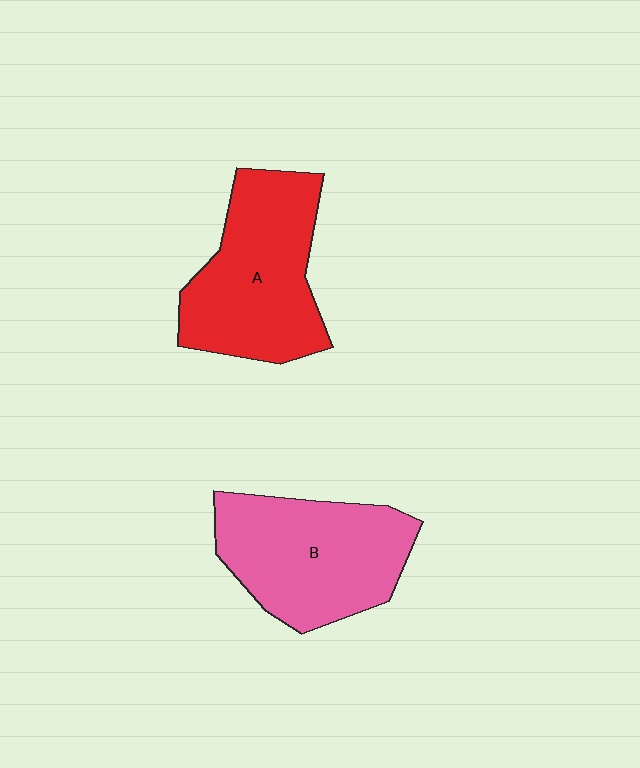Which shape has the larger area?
Shape A (red).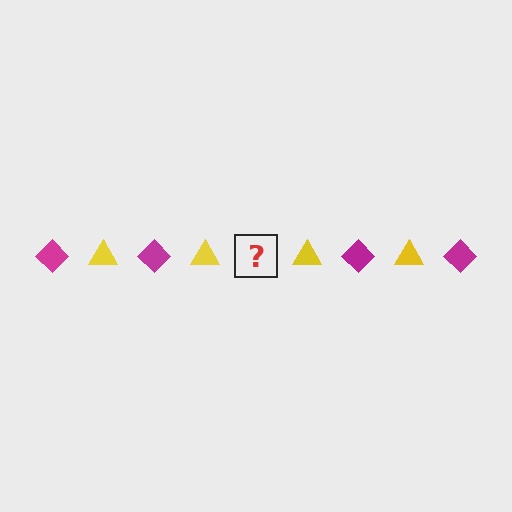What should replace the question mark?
The question mark should be replaced with a magenta diamond.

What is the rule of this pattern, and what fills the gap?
The rule is that the pattern alternates between magenta diamond and yellow triangle. The gap should be filled with a magenta diamond.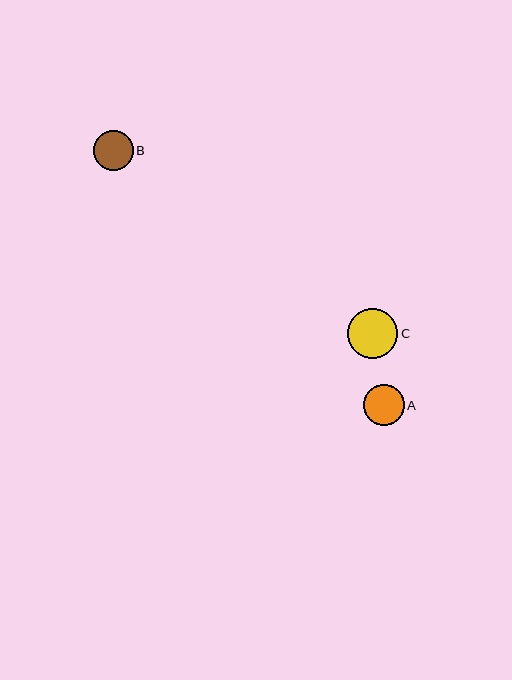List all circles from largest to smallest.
From largest to smallest: C, A, B.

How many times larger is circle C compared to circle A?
Circle C is approximately 1.2 times the size of circle A.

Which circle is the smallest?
Circle B is the smallest with a size of approximately 40 pixels.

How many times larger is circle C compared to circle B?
Circle C is approximately 1.3 times the size of circle B.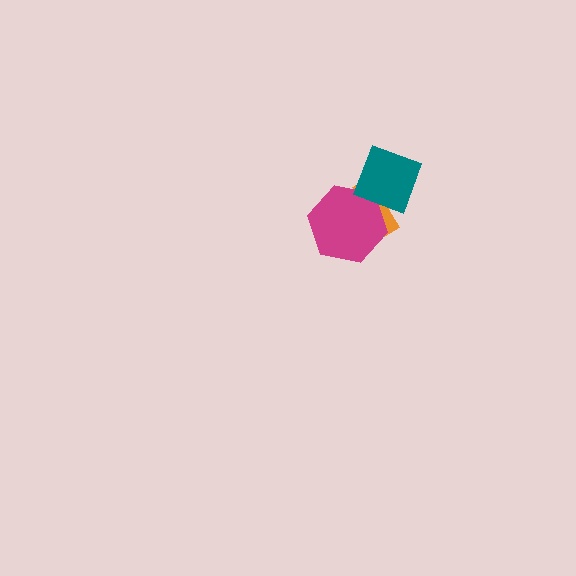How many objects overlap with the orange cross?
2 objects overlap with the orange cross.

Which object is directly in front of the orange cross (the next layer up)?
The magenta hexagon is directly in front of the orange cross.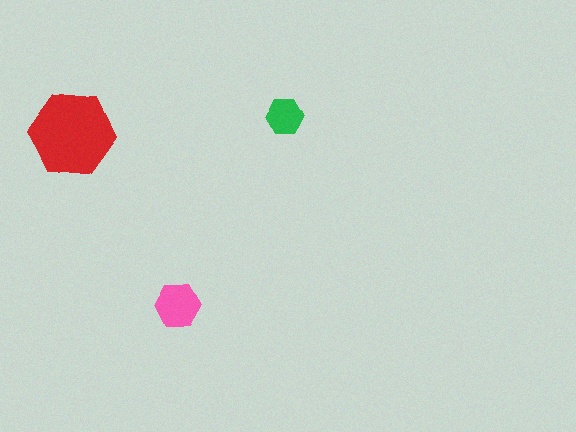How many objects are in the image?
There are 3 objects in the image.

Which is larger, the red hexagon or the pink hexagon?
The red one.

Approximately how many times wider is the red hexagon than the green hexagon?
About 2.5 times wider.